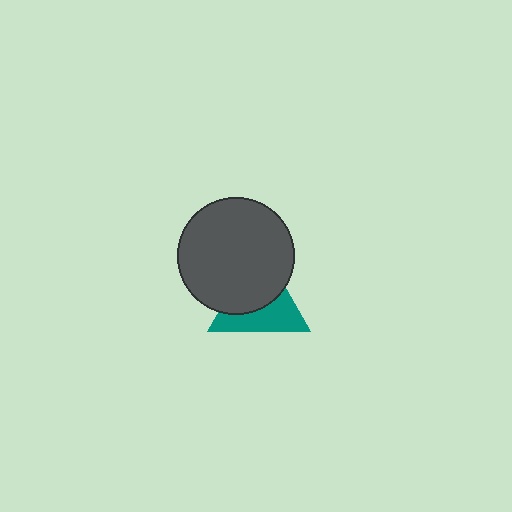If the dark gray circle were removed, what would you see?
You would see the complete teal triangle.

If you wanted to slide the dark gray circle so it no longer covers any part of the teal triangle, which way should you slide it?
Slide it toward the upper-left — that is the most direct way to separate the two shapes.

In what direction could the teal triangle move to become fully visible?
The teal triangle could move toward the lower-right. That would shift it out from behind the dark gray circle entirely.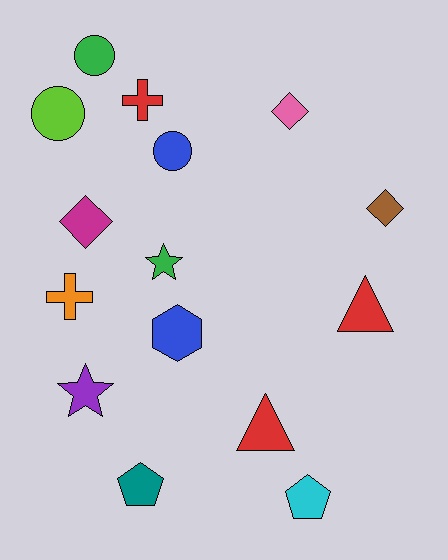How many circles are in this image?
There are 3 circles.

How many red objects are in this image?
There are 3 red objects.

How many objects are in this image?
There are 15 objects.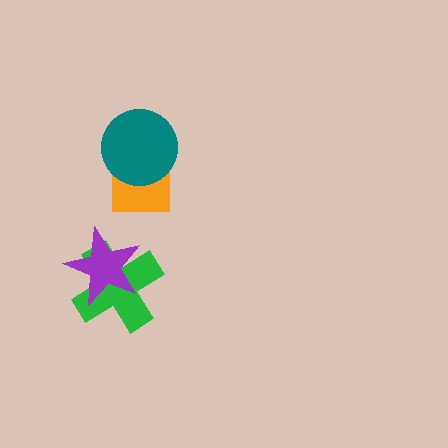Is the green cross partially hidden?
Yes, it is partially covered by another shape.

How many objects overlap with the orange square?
1 object overlaps with the orange square.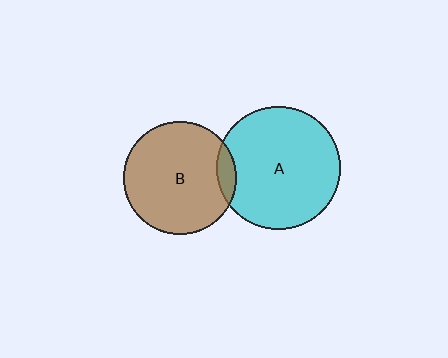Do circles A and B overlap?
Yes.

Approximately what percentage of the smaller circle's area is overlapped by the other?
Approximately 10%.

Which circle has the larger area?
Circle A (cyan).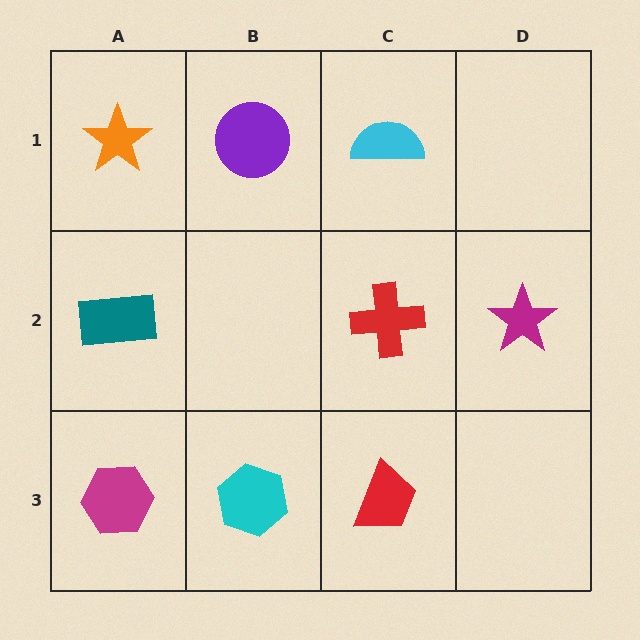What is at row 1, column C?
A cyan semicircle.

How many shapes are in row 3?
3 shapes.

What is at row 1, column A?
An orange star.